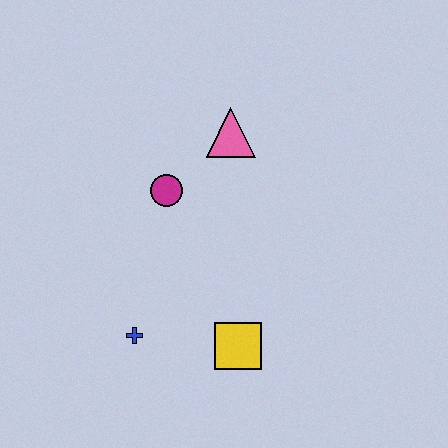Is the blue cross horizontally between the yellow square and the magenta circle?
No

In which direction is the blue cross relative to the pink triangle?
The blue cross is below the pink triangle.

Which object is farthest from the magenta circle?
The yellow square is farthest from the magenta circle.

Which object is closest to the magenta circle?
The pink triangle is closest to the magenta circle.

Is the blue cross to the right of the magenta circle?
No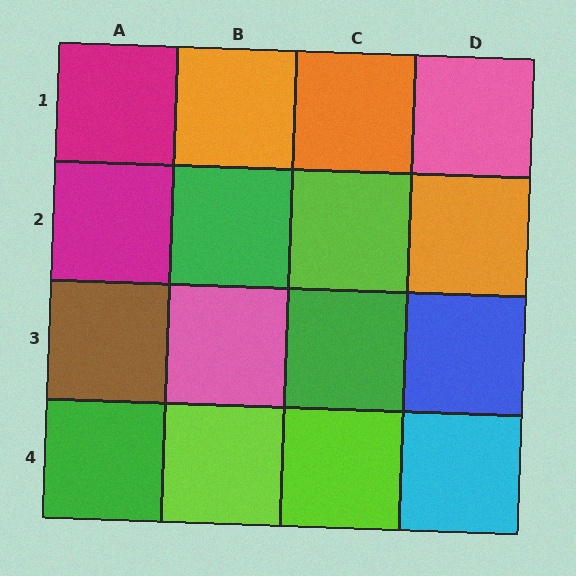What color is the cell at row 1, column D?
Pink.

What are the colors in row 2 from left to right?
Magenta, green, lime, orange.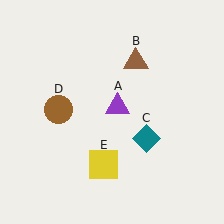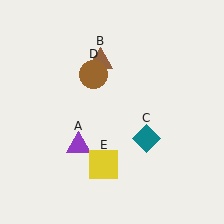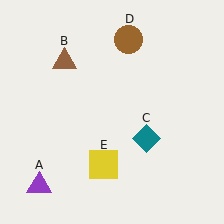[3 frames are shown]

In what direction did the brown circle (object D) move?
The brown circle (object D) moved up and to the right.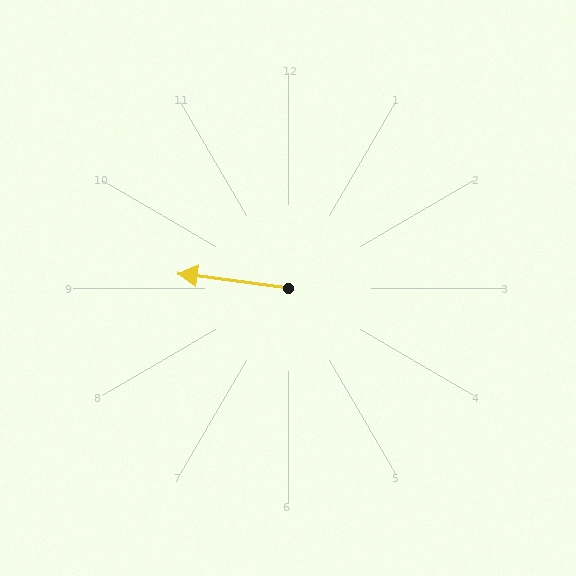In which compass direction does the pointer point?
West.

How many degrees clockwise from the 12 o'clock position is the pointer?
Approximately 278 degrees.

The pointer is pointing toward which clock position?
Roughly 9 o'clock.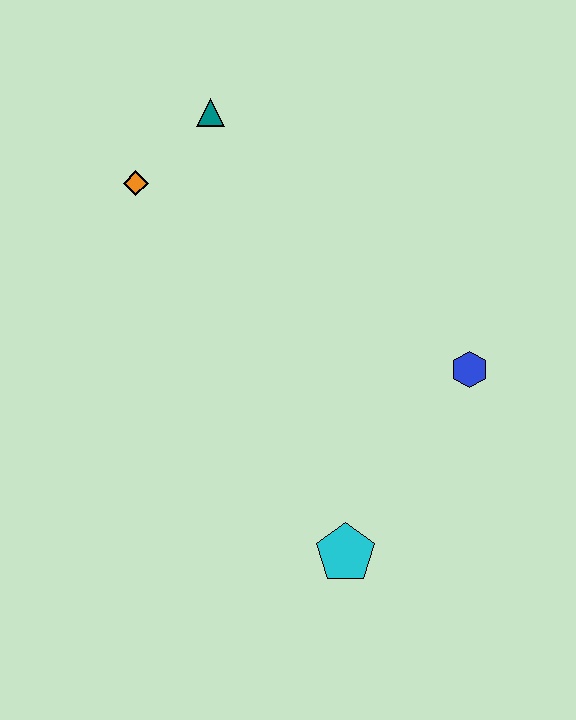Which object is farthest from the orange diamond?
The cyan pentagon is farthest from the orange diamond.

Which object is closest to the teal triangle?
The orange diamond is closest to the teal triangle.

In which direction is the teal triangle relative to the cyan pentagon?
The teal triangle is above the cyan pentagon.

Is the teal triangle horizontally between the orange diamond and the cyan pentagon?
Yes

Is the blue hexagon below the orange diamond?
Yes